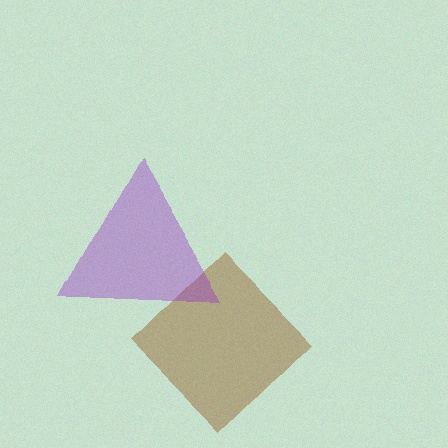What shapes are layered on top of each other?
The layered shapes are: a brown diamond, a purple triangle.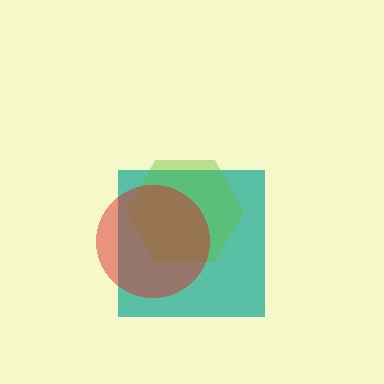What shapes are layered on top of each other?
The layered shapes are: a teal square, a lime hexagon, a red circle.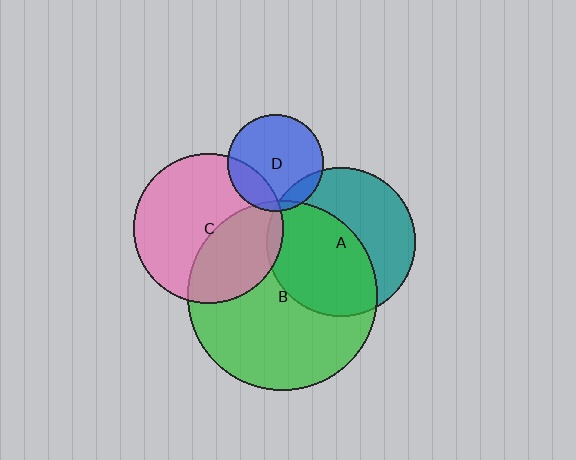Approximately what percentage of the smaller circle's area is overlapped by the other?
Approximately 5%.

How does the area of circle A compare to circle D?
Approximately 2.4 times.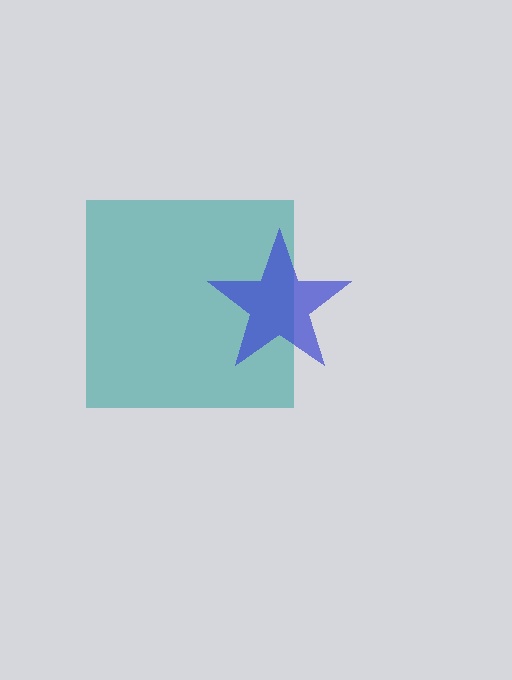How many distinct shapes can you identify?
There are 2 distinct shapes: a teal square, a blue star.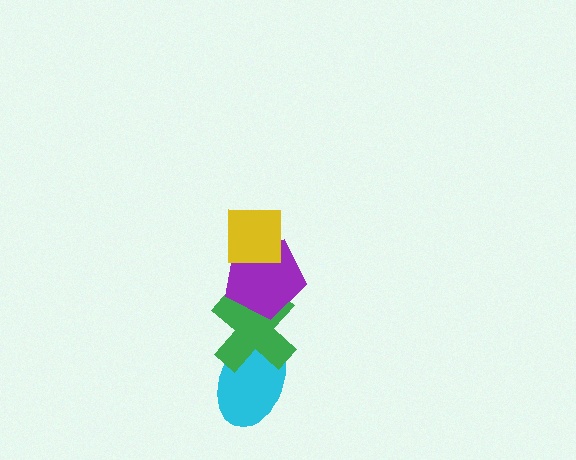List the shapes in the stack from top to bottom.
From top to bottom: the yellow square, the purple pentagon, the green cross, the cyan ellipse.